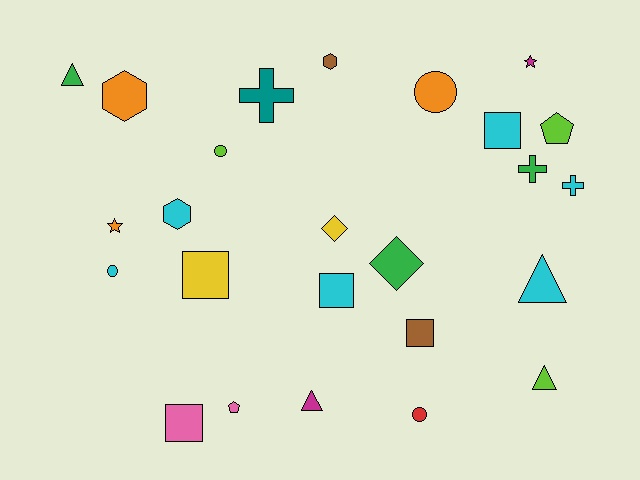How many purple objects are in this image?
There are no purple objects.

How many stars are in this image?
There are 2 stars.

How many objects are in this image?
There are 25 objects.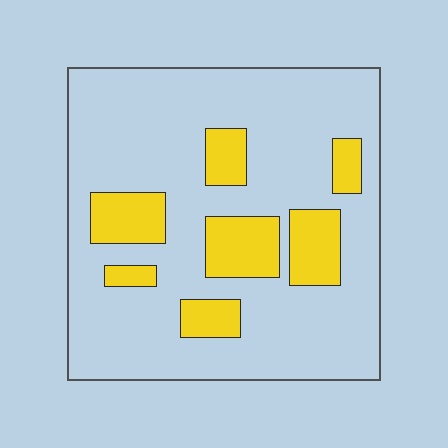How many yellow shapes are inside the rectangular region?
7.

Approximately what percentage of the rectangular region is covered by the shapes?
Approximately 20%.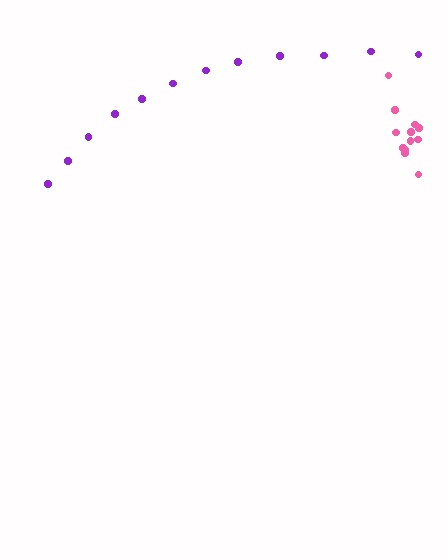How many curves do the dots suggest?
There are 2 distinct paths.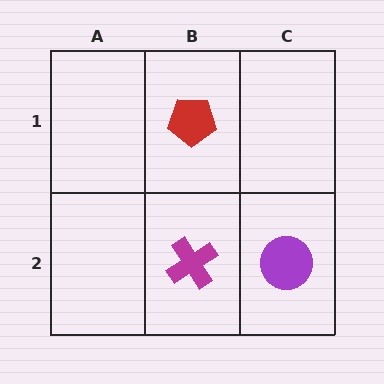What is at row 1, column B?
A red pentagon.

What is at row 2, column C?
A purple circle.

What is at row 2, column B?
A magenta cross.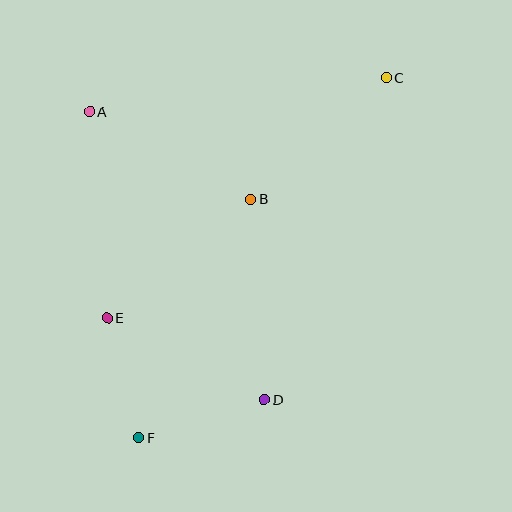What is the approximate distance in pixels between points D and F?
The distance between D and F is approximately 131 pixels.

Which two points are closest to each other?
Points E and F are closest to each other.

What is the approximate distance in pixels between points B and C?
The distance between B and C is approximately 182 pixels.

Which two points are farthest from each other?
Points C and F are farthest from each other.